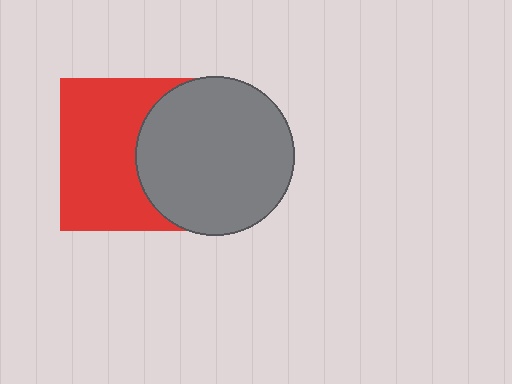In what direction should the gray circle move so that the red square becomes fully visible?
The gray circle should move right. That is the shortest direction to clear the overlap and leave the red square fully visible.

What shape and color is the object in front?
The object in front is a gray circle.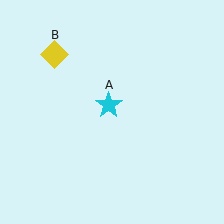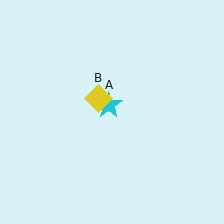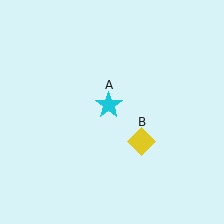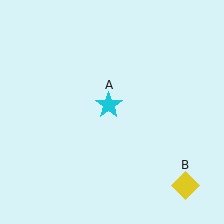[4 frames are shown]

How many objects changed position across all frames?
1 object changed position: yellow diamond (object B).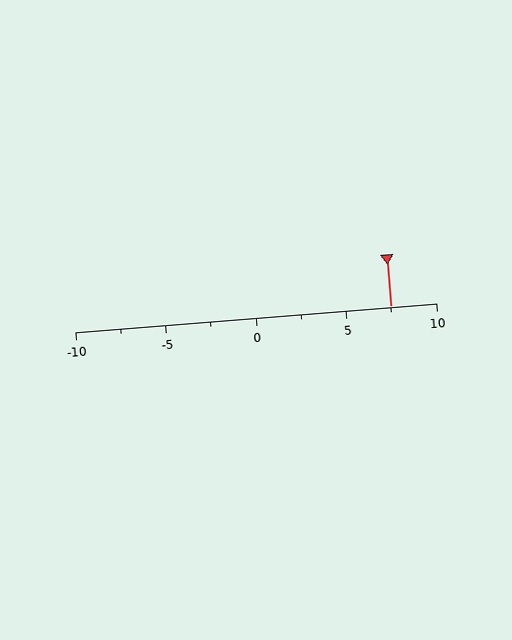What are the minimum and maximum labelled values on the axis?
The axis runs from -10 to 10.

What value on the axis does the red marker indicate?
The marker indicates approximately 7.5.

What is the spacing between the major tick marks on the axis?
The major ticks are spaced 5 apart.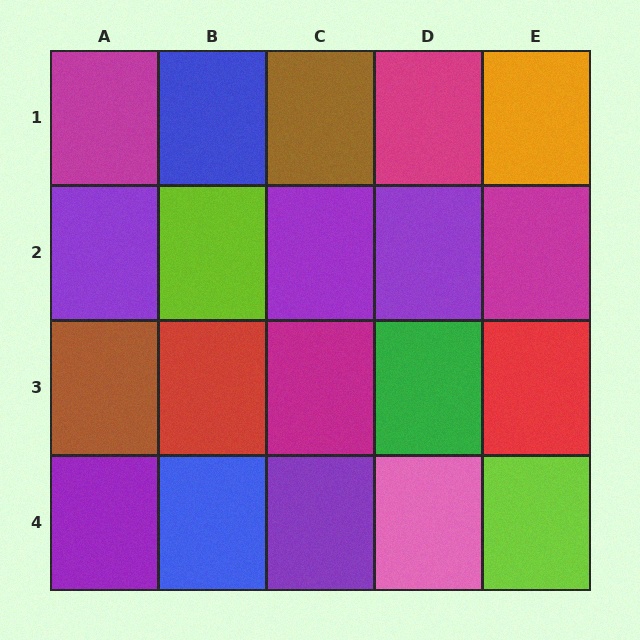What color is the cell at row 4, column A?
Purple.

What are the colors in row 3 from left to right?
Brown, red, magenta, green, red.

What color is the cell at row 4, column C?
Purple.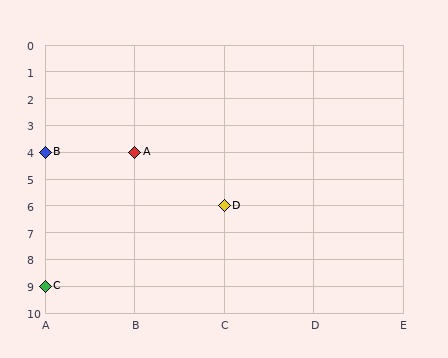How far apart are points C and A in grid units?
Points C and A are 1 column and 5 rows apart (about 5.1 grid units diagonally).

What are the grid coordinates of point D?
Point D is at grid coordinates (C, 6).